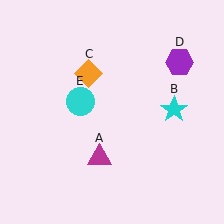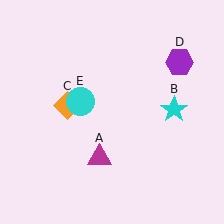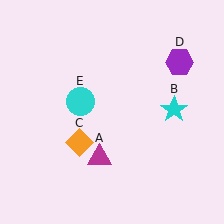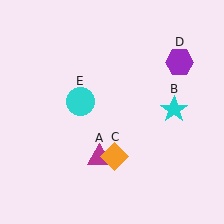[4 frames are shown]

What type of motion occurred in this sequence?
The orange diamond (object C) rotated counterclockwise around the center of the scene.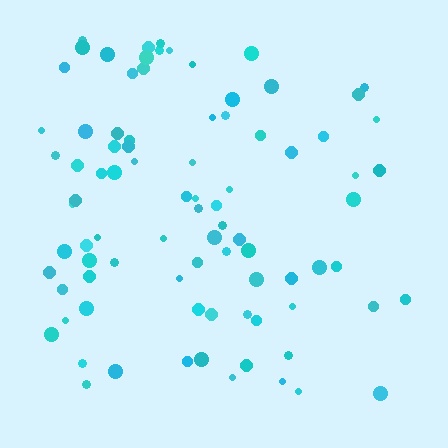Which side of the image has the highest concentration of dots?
The left.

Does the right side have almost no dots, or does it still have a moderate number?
Still a moderate number, just noticeably fewer than the left.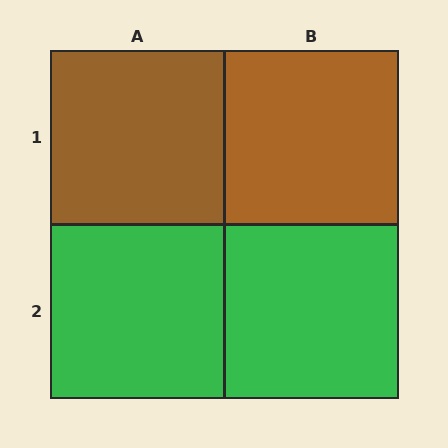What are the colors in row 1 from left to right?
Brown, brown.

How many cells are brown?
2 cells are brown.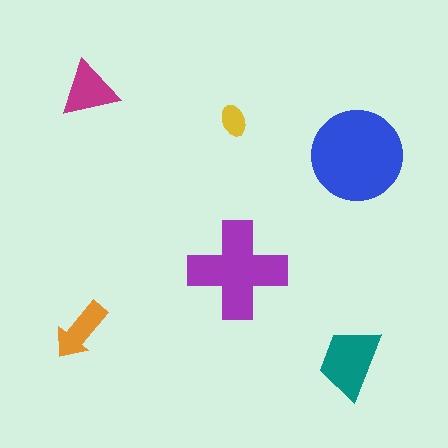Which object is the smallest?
The yellow ellipse.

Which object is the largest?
The blue circle.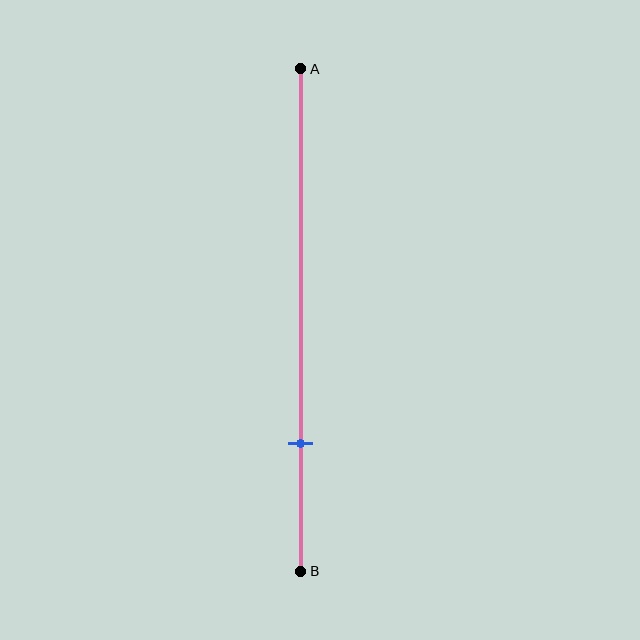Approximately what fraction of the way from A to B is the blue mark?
The blue mark is approximately 75% of the way from A to B.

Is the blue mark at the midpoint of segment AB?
No, the mark is at about 75% from A, not at the 50% midpoint.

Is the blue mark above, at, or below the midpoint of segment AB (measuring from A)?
The blue mark is below the midpoint of segment AB.